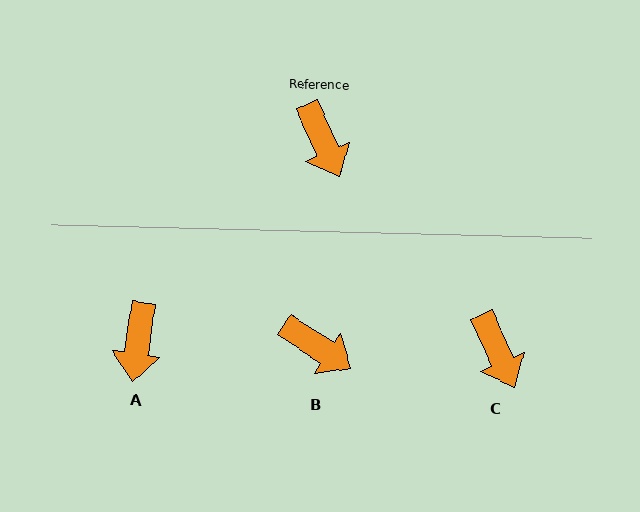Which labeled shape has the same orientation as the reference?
C.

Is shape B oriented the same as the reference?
No, it is off by about 32 degrees.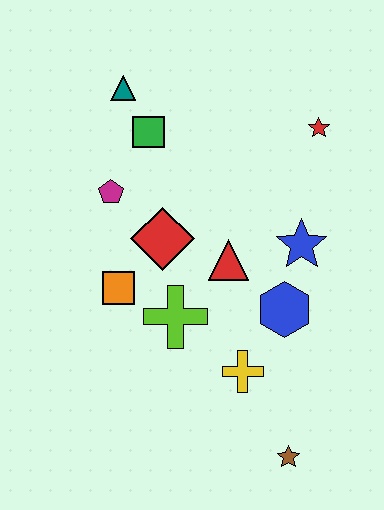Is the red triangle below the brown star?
No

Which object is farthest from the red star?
The brown star is farthest from the red star.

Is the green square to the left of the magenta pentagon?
No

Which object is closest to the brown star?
The yellow cross is closest to the brown star.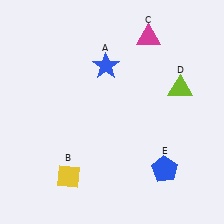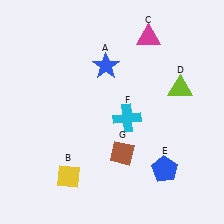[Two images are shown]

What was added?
A cyan cross (F), a brown diamond (G) were added in Image 2.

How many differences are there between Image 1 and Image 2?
There are 2 differences between the two images.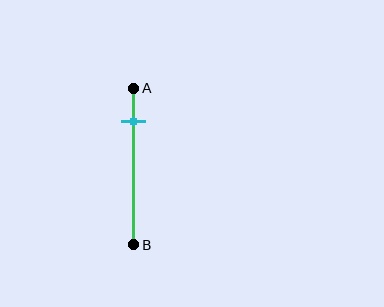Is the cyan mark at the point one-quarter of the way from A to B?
No, the mark is at about 20% from A, not at the 25% one-quarter point.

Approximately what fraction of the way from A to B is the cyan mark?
The cyan mark is approximately 20% of the way from A to B.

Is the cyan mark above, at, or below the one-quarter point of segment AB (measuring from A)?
The cyan mark is above the one-quarter point of segment AB.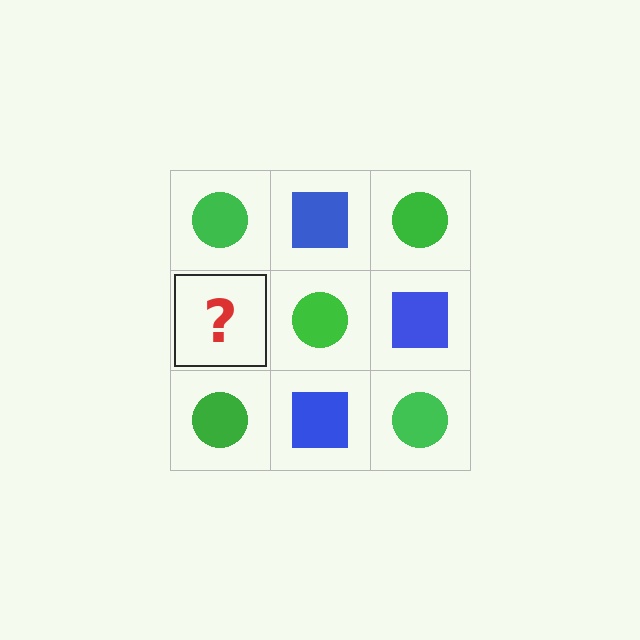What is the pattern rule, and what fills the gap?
The rule is that it alternates green circle and blue square in a checkerboard pattern. The gap should be filled with a blue square.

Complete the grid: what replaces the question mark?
The question mark should be replaced with a blue square.